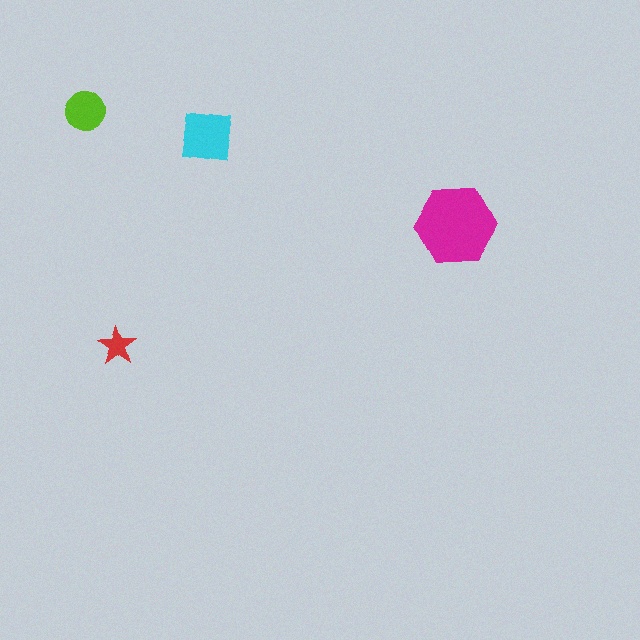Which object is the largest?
The magenta hexagon.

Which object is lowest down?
The red star is bottommost.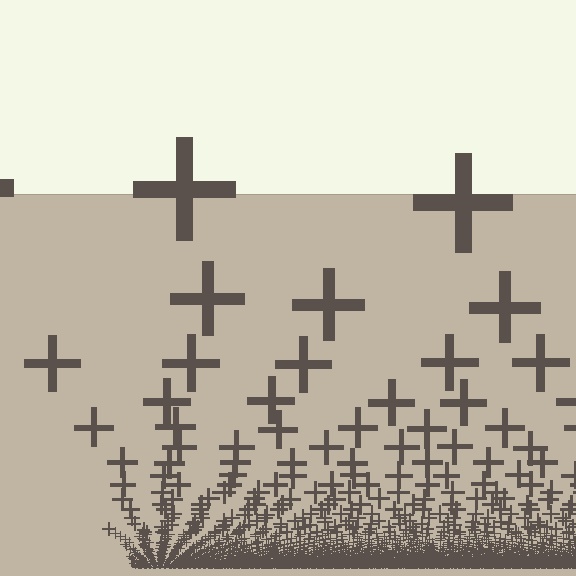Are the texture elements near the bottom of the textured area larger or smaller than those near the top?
Smaller. The gradient is inverted — elements near the bottom are smaller and denser.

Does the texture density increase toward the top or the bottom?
Density increases toward the bottom.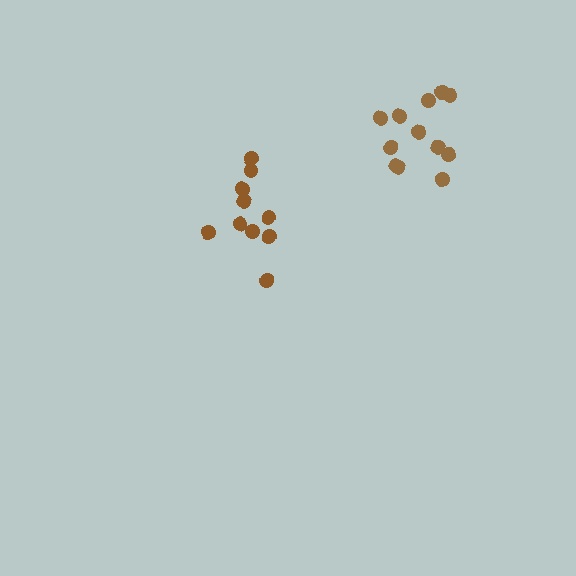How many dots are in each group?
Group 1: 12 dots, Group 2: 10 dots (22 total).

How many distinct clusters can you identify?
There are 2 distinct clusters.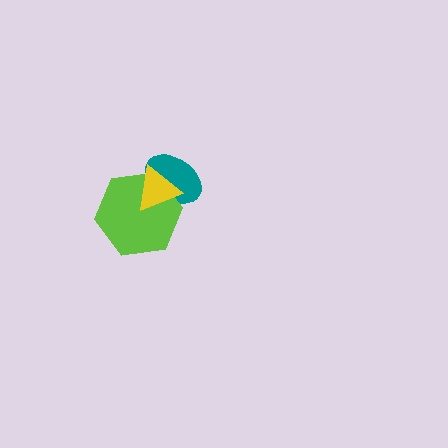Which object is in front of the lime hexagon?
The yellow triangle is in front of the lime hexagon.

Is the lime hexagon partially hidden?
Yes, it is partially covered by another shape.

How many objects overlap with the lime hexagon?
2 objects overlap with the lime hexagon.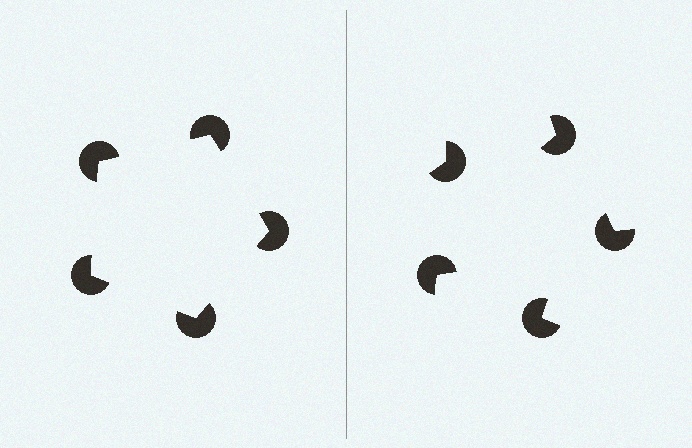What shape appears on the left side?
An illusory pentagon.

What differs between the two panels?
The pac-man discs are positioned identically on both sides; only the wedge orientations differ. On the left they align to a pentagon; on the right they are misaligned.